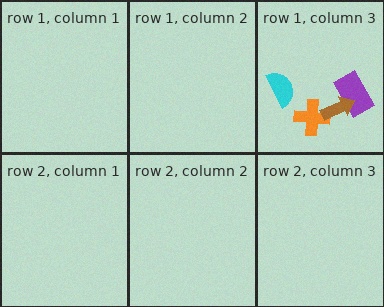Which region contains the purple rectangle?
The row 1, column 3 region.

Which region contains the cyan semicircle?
The row 1, column 3 region.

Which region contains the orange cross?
The row 1, column 3 region.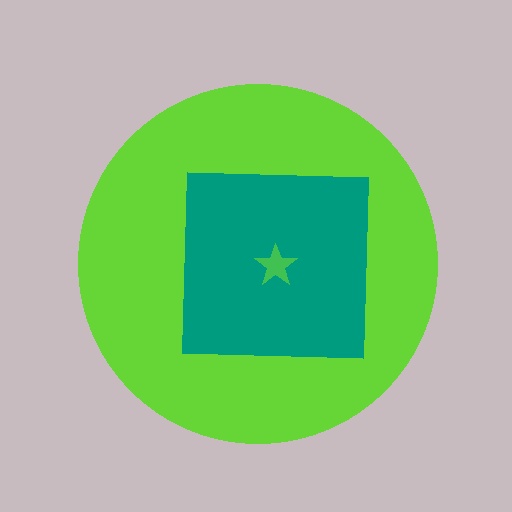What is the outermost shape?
The lime circle.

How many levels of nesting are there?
3.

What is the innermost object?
The green star.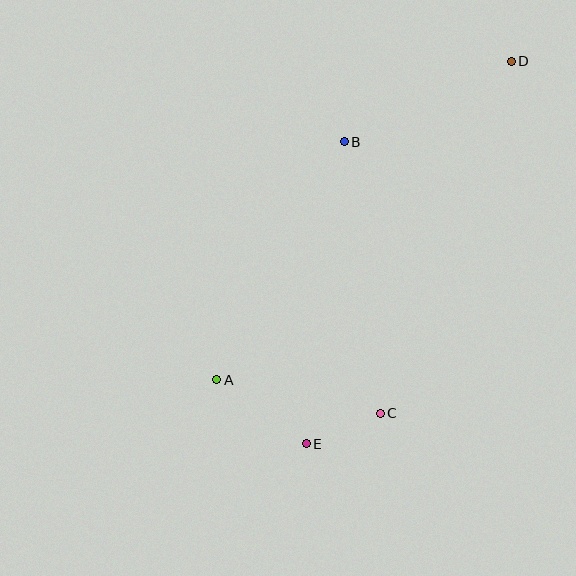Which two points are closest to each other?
Points C and E are closest to each other.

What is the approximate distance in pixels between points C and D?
The distance between C and D is approximately 375 pixels.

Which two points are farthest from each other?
Points D and E are farthest from each other.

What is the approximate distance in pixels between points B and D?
The distance between B and D is approximately 185 pixels.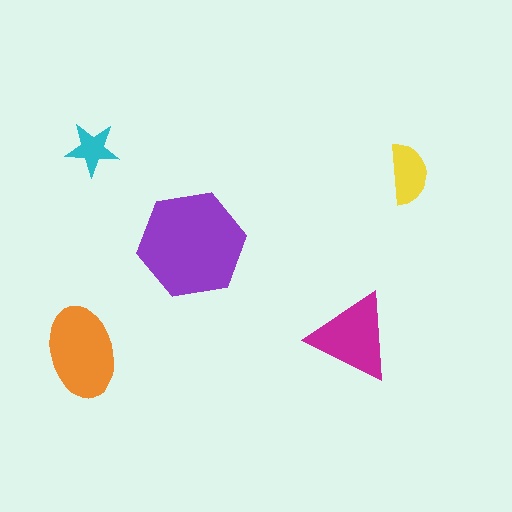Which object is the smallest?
The cyan star.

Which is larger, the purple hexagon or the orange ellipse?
The purple hexagon.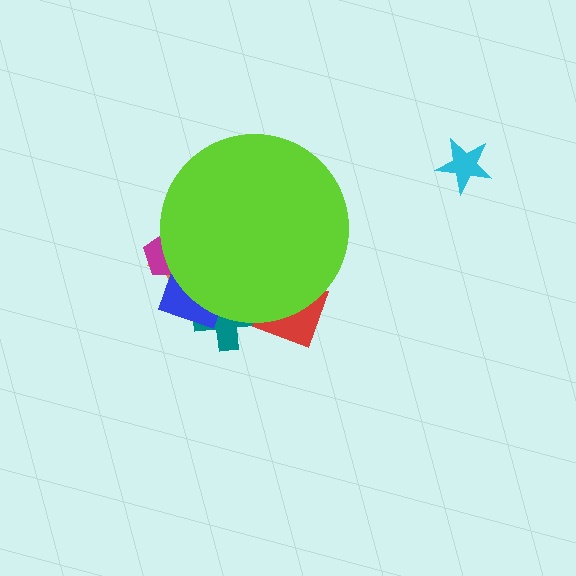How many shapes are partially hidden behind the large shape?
5 shapes are partially hidden.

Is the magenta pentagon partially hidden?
Yes, the magenta pentagon is partially hidden behind the lime circle.